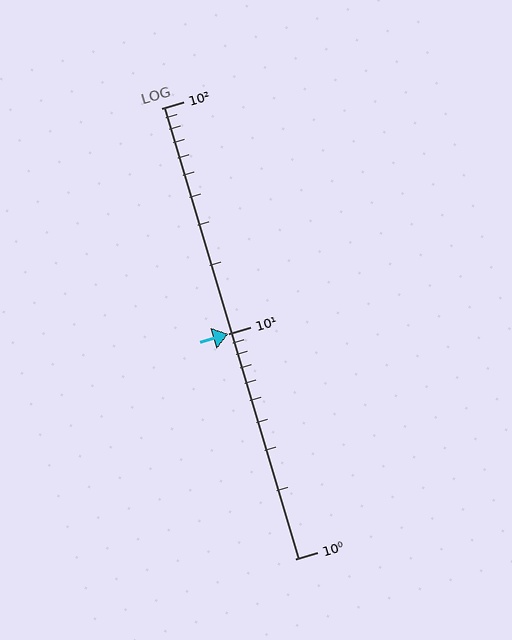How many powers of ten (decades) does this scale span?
The scale spans 2 decades, from 1 to 100.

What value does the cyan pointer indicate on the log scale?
The pointer indicates approximately 10.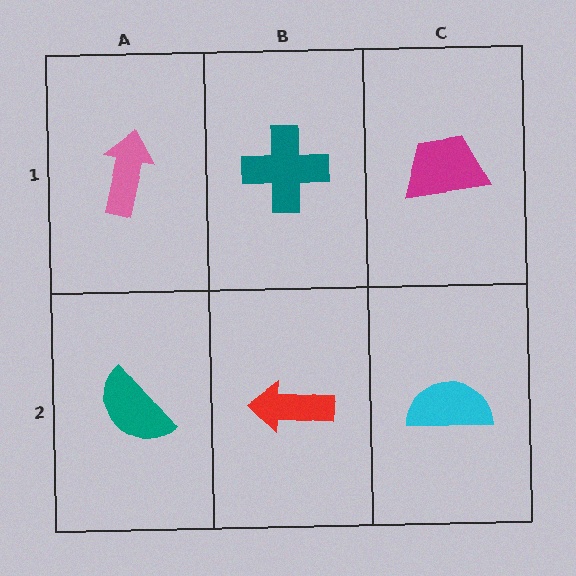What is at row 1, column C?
A magenta trapezoid.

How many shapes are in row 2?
3 shapes.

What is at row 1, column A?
A pink arrow.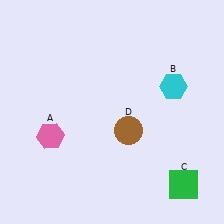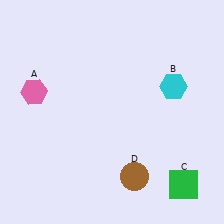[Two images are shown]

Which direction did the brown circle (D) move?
The brown circle (D) moved down.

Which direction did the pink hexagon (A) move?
The pink hexagon (A) moved up.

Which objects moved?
The objects that moved are: the pink hexagon (A), the brown circle (D).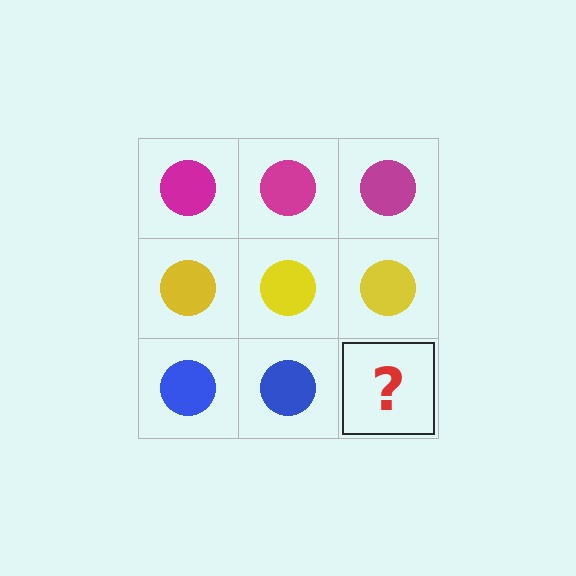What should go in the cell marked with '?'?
The missing cell should contain a blue circle.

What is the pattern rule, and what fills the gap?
The rule is that each row has a consistent color. The gap should be filled with a blue circle.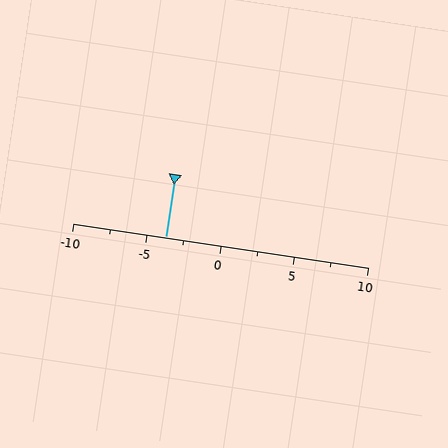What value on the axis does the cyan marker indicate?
The marker indicates approximately -3.8.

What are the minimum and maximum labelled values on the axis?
The axis runs from -10 to 10.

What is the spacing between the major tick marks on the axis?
The major ticks are spaced 5 apart.